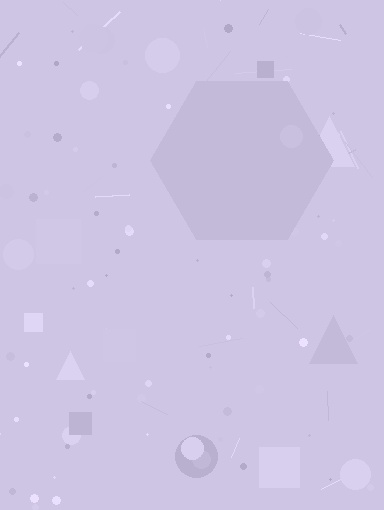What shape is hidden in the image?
A hexagon is hidden in the image.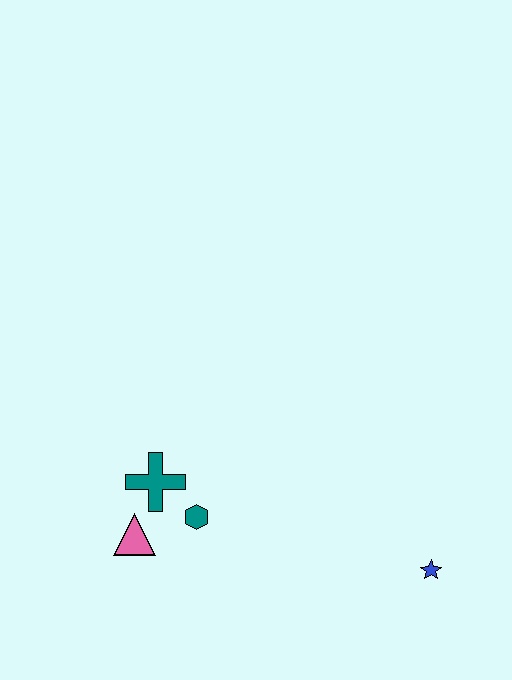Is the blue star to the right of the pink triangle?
Yes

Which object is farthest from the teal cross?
The blue star is farthest from the teal cross.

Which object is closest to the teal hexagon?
The teal cross is closest to the teal hexagon.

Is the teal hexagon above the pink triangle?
Yes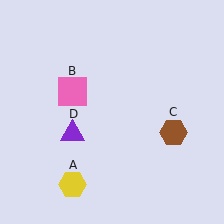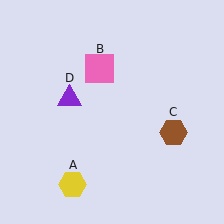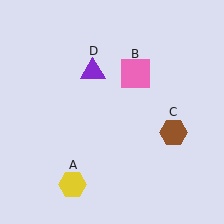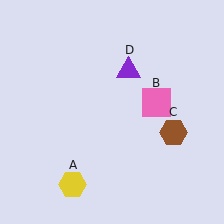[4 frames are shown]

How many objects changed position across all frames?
2 objects changed position: pink square (object B), purple triangle (object D).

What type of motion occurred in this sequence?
The pink square (object B), purple triangle (object D) rotated clockwise around the center of the scene.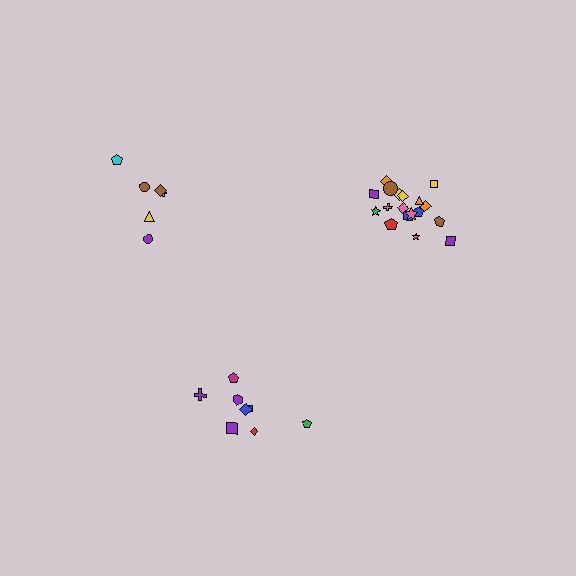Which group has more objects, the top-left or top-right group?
The top-right group.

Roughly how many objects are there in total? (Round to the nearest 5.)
Roughly 30 objects in total.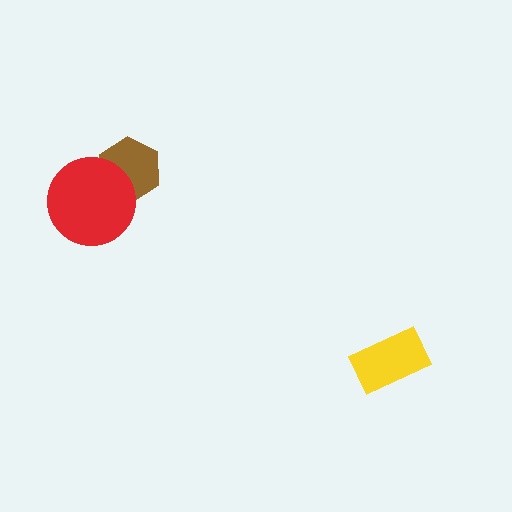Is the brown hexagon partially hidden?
Yes, it is partially covered by another shape.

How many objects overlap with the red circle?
1 object overlaps with the red circle.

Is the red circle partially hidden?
No, no other shape covers it.